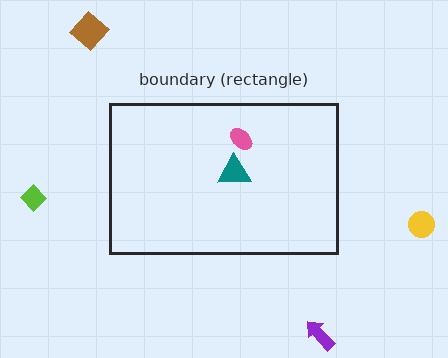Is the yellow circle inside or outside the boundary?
Outside.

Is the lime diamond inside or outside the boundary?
Outside.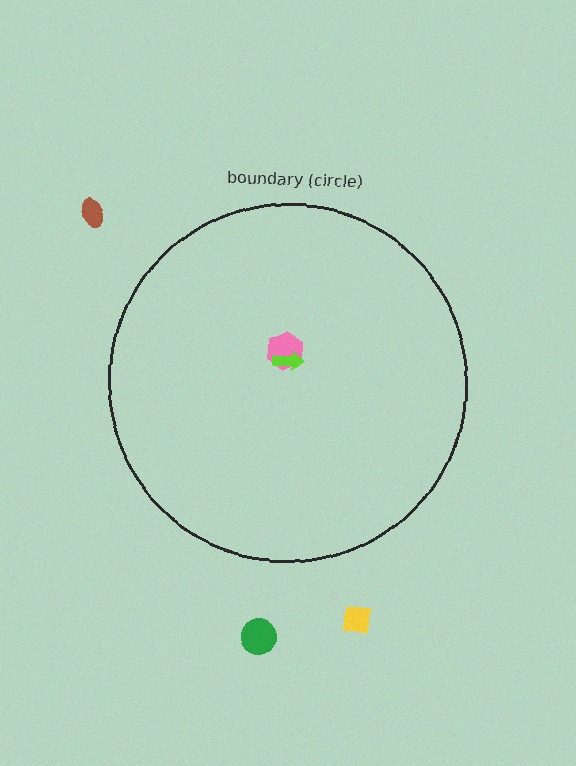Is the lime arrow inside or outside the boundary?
Inside.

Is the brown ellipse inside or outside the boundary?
Outside.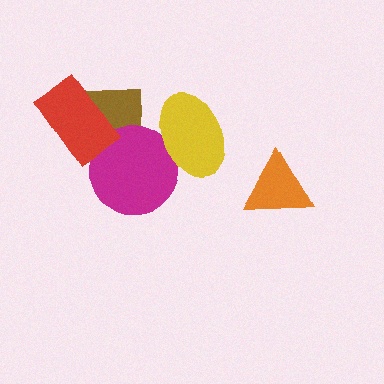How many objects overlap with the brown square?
2 objects overlap with the brown square.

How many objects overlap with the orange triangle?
0 objects overlap with the orange triangle.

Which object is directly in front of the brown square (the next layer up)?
The magenta circle is directly in front of the brown square.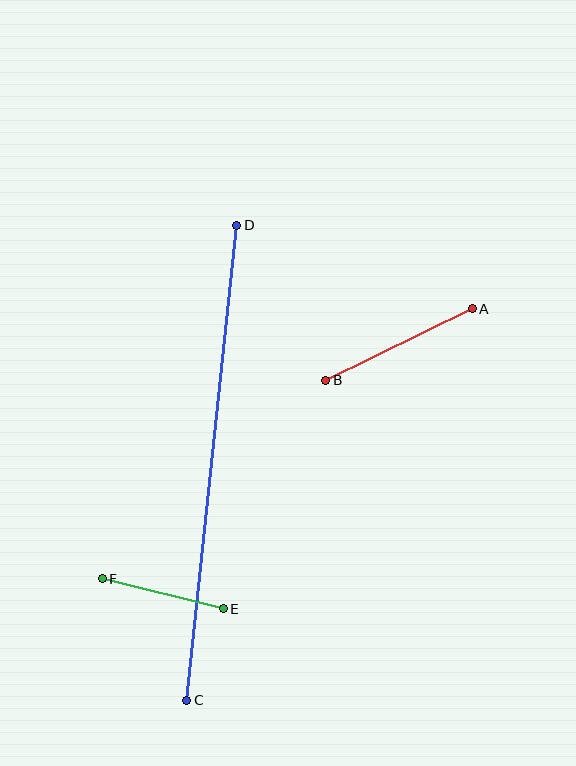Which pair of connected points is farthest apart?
Points C and D are farthest apart.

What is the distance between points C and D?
The distance is approximately 478 pixels.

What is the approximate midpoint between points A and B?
The midpoint is at approximately (399, 345) pixels.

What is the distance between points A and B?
The distance is approximately 163 pixels.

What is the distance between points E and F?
The distance is approximately 125 pixels.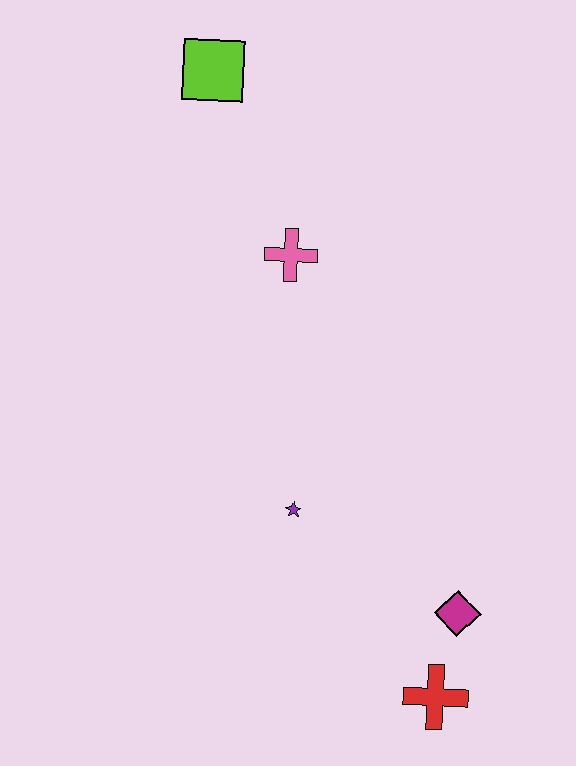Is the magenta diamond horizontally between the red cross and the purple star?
No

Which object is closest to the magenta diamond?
The red cross is closest to the magenta diamond.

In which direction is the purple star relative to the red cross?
The purple star is above the red cross.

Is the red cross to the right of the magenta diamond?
No